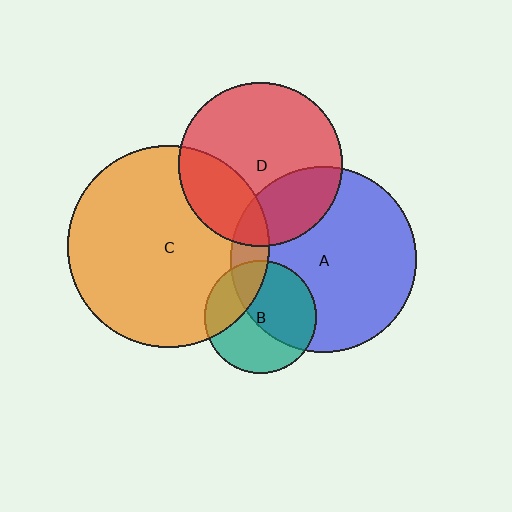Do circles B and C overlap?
Yes.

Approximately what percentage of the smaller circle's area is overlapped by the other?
Approximately 30%.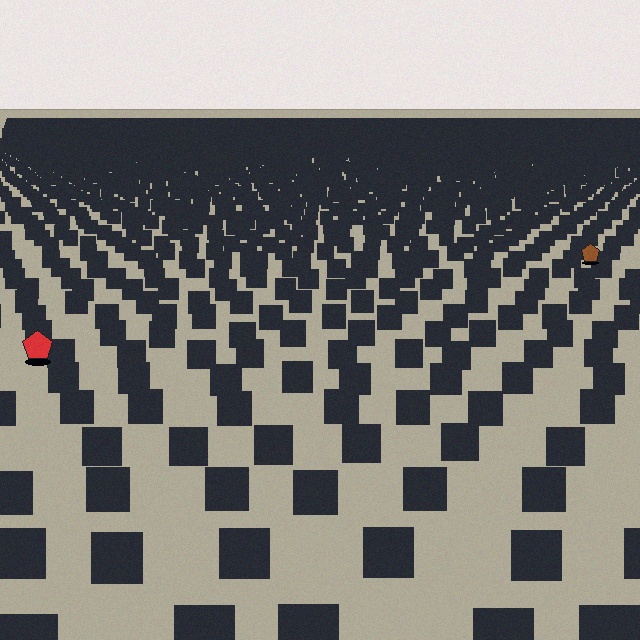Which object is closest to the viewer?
The red pentagon is closest. The texture marks near it are larger and more spread out.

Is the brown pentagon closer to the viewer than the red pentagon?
No. The red pentagon is closer — you can tell from the texture gradient: the ground texture is coarser near it.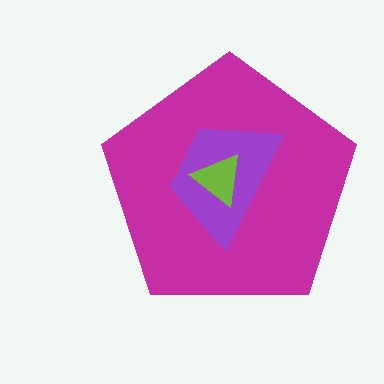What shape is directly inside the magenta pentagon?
The purple trapezoid.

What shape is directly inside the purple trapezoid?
The lime triangle.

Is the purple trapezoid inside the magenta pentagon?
Yes.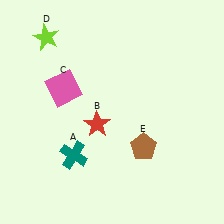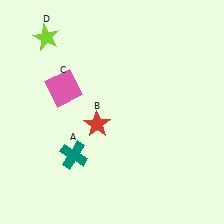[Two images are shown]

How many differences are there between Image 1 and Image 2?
There is 1 difference between the two images.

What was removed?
The brown pentagon (E) was removed in Image 2.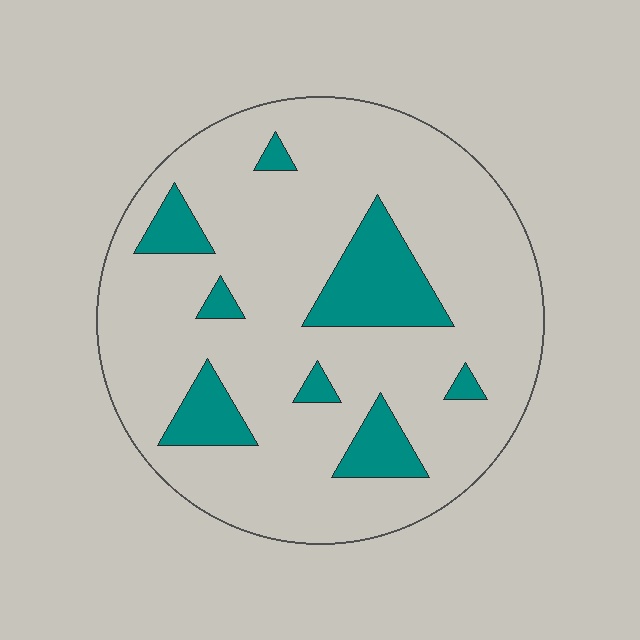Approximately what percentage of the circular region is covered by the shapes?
Approximately 15%.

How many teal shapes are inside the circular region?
8.